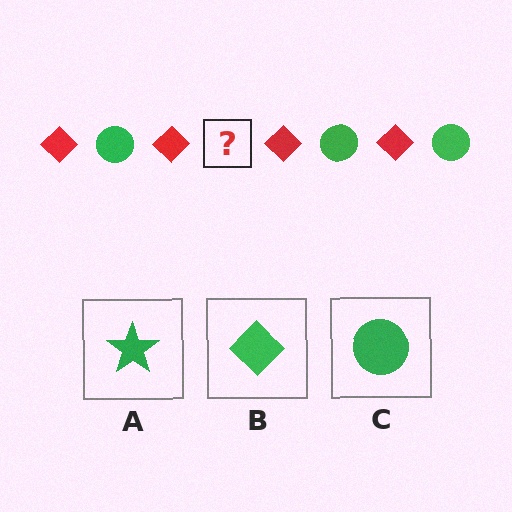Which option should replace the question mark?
Option C.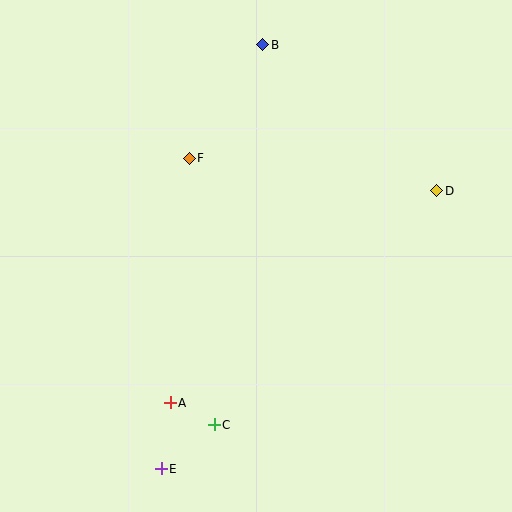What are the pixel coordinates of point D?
Point D is at (437, 191).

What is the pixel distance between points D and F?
The distance between D and F is 250 pixels.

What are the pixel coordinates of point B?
Point B is at (263, 45).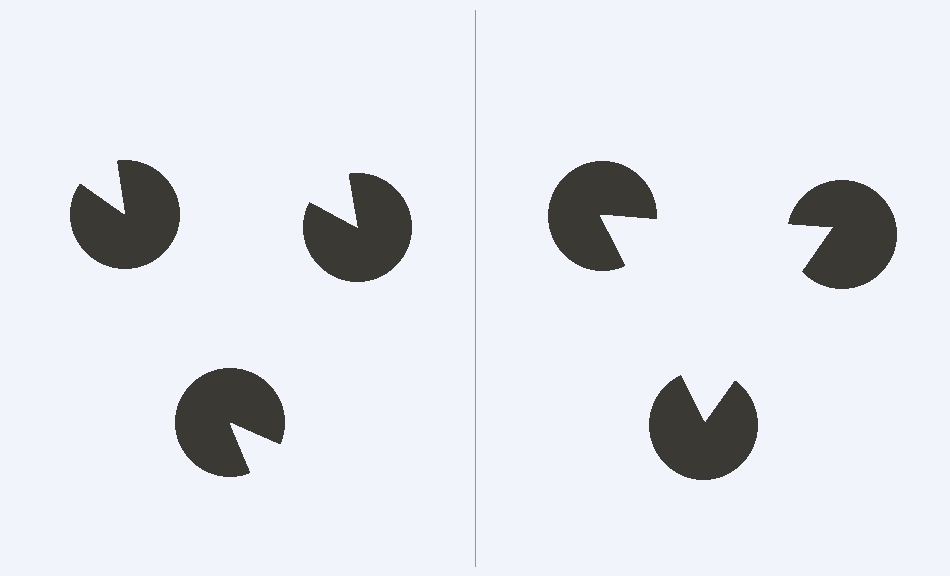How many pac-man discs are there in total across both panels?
6 — 3 on each side.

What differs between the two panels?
The pac-man discs are positioned identically on both sides; only the wedge orientations differ. On the right they align to a triangle; on the left they are misaligned.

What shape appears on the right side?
An illusory triangle.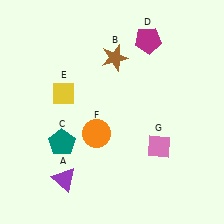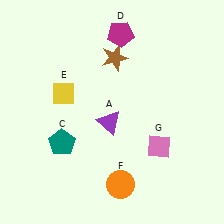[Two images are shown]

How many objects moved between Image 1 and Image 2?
3 objects moved between the two images.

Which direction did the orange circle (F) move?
The orange circle (F) moved down.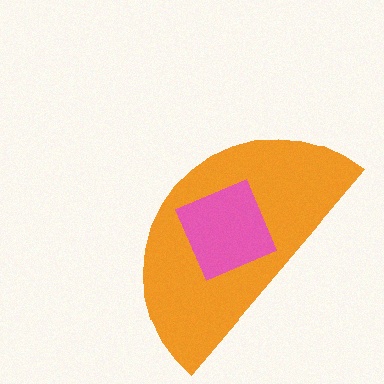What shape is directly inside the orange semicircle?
The pink square.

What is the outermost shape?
The orange semicircle.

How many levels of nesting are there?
2.